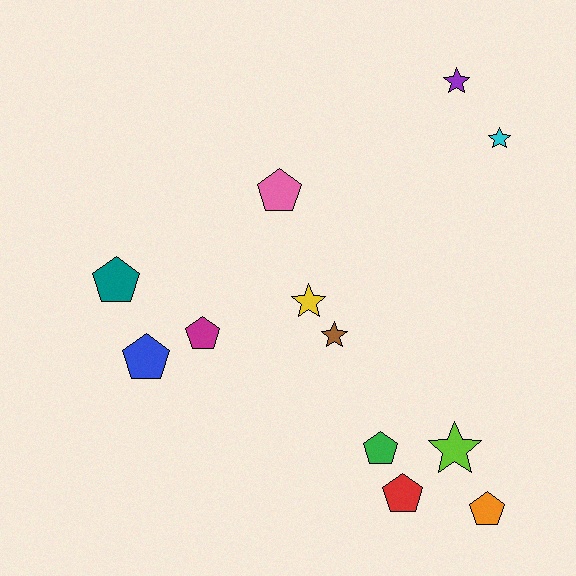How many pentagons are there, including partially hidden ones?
There are 7 pentagons.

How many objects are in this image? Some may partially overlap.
There are 12 objects.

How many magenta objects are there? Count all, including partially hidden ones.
There is 1 magenta object.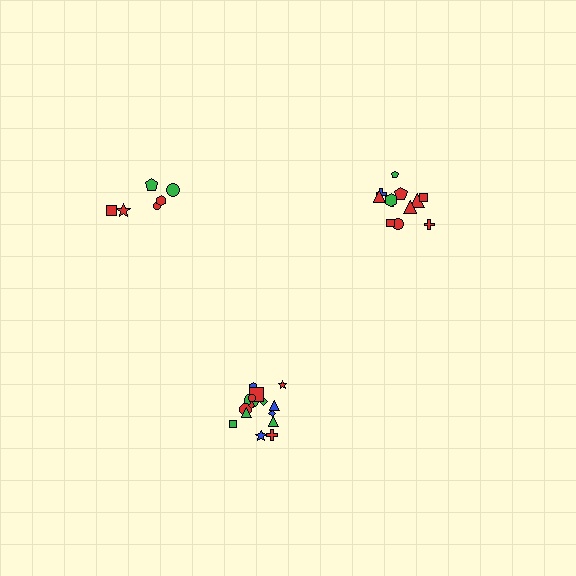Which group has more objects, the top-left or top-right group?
The top-right group.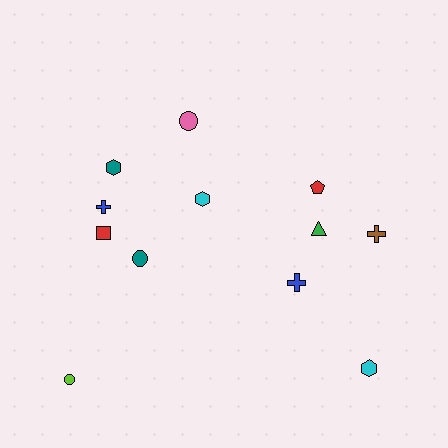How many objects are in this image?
There are 12 objects.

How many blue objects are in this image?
There are 2 blue objects.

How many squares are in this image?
There is 1 square.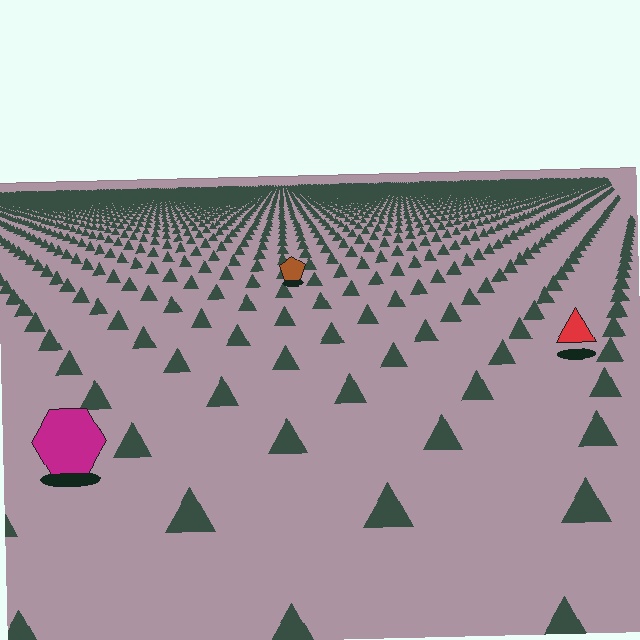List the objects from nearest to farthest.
From nearest to farthest: the magenta hexagon, the red triangle, the brown pentagon.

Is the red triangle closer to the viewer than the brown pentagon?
Yes. The red triangle is closer — you can tell from the texture gradient: the ground texture is coarser near it.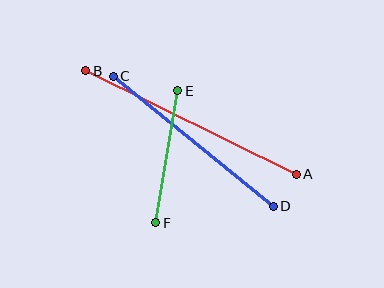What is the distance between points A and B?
The distance is approximately 234 pixels.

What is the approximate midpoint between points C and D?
The midpoint is at approximately (193, 141) pixels.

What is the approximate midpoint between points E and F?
The midpoint is at approximately (167, 157) pixels.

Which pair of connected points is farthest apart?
Points A and B are farthest apart.